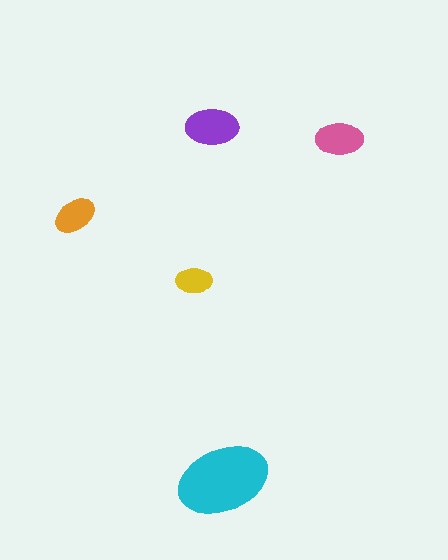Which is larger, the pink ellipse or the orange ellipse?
The pink one.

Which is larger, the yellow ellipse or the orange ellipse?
The orange one.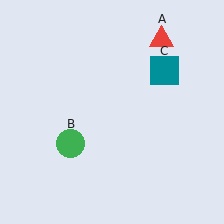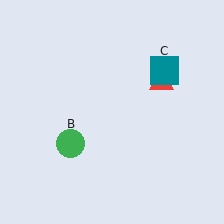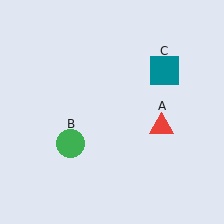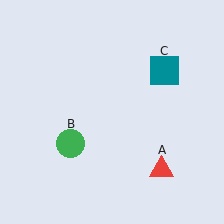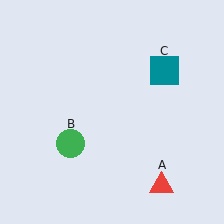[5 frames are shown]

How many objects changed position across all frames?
1 object changed position: red triangle (object A).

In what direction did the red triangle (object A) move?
The red triangle (object A) moved down.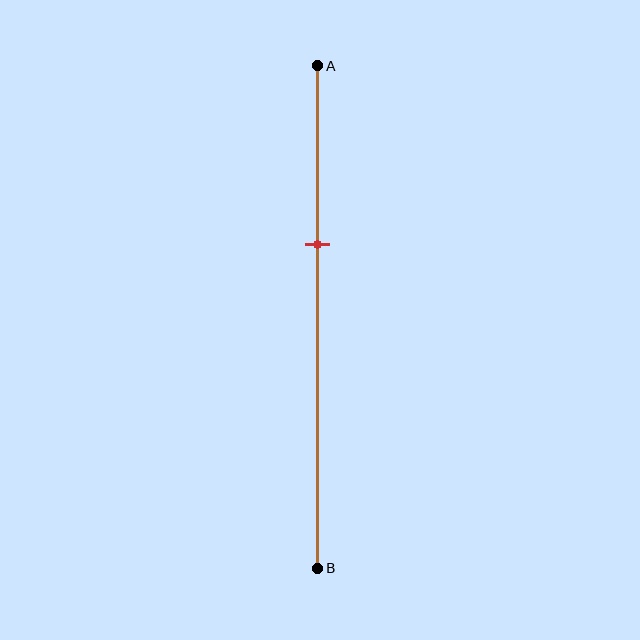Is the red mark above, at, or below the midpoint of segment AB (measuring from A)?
The red mark is above the midpoint of segment AB.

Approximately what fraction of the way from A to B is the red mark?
The red mark is approximately 35% of the way from A to B.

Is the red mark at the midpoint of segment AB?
No, the mark is at about 35% from A, not at the 50% midpoint.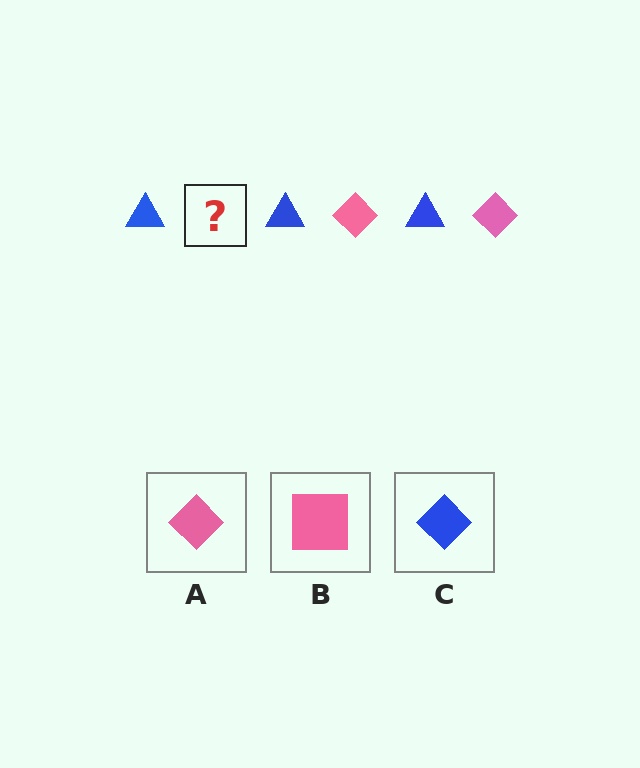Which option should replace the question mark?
Option A.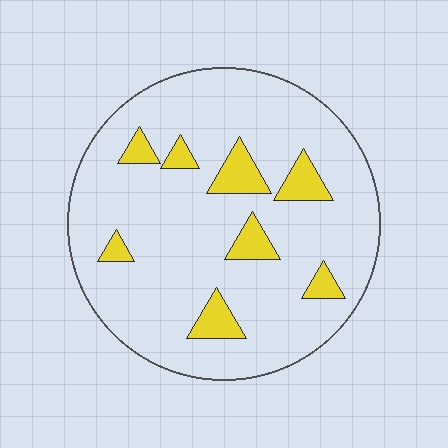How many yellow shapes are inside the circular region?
8.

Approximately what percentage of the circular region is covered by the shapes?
Approximately 15%.